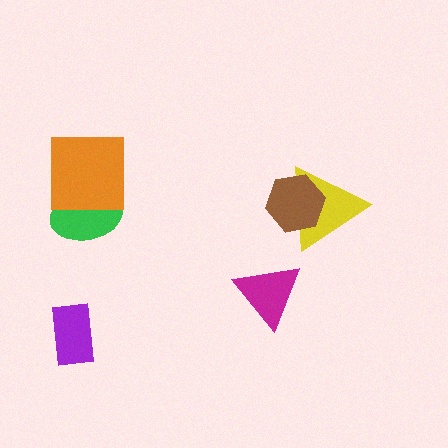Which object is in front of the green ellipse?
The orange square is in front of the green ellipse.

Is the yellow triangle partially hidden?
Yes, it is partially covered by another shape.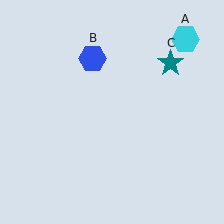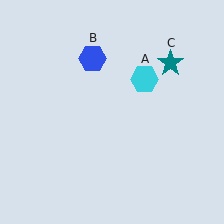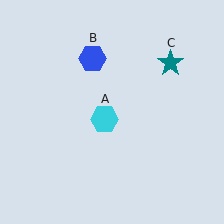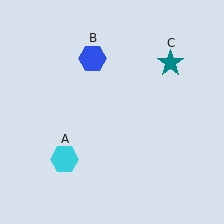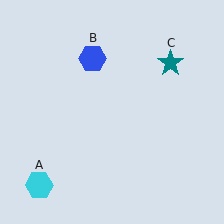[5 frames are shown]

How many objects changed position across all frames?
1 object changed position: cyan hexagon (object A).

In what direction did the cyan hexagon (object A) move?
The cyan hexagon (object A) moved down and to the left.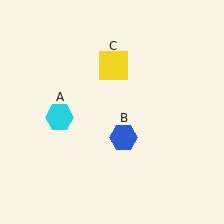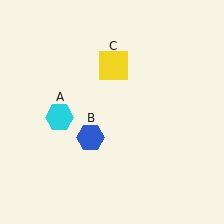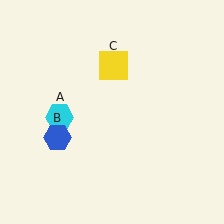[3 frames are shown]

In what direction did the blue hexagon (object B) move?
The blue hexagon (object B) moved left.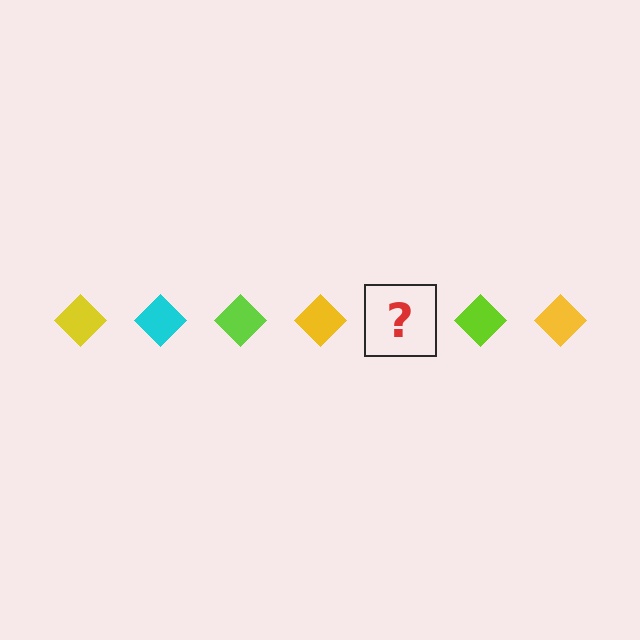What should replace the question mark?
The question mark should be replaced with a cyan diamond.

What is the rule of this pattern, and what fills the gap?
The rule is that the pattern cycles through yellow, cyan, lime diamonds. The gap should be filled with a cyan diamond.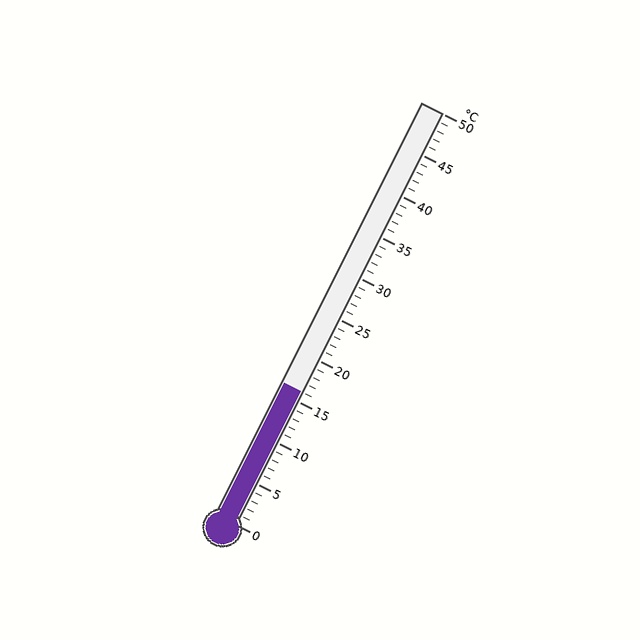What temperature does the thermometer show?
The thermometer shows approximately 16°C.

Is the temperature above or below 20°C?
The temperature is below 20°C.